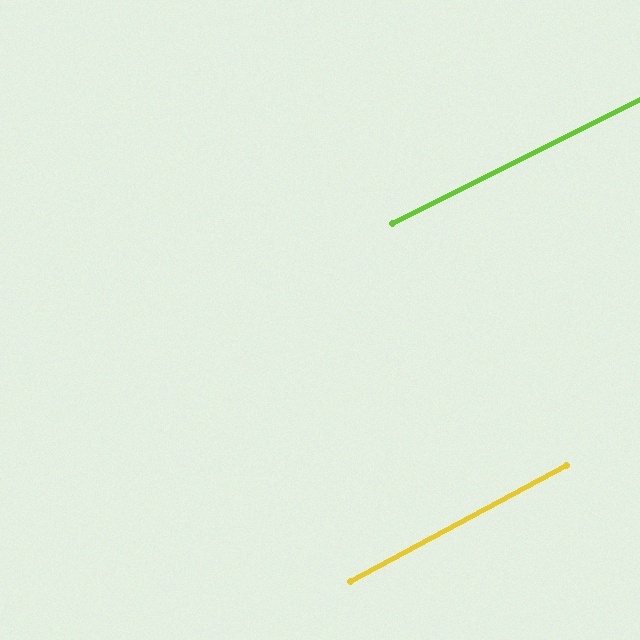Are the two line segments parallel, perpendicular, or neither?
Parallel — their directions differ by only 1.8°.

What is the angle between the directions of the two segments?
Approximately 2 degrees.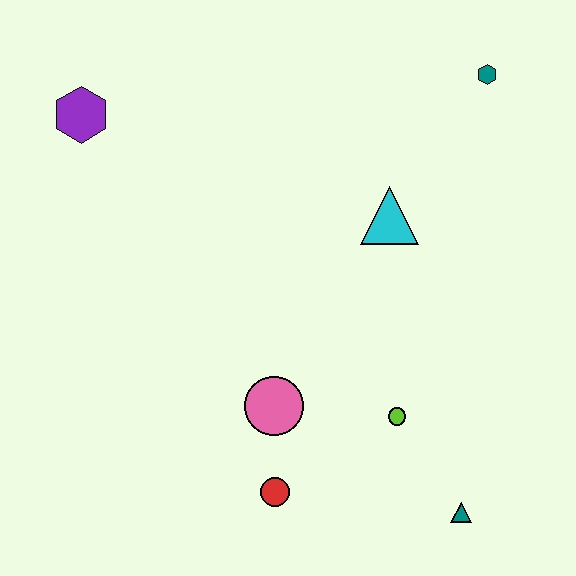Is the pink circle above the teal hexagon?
No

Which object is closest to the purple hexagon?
The cyan triangle is closest to the purple hexagon.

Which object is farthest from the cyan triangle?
The purple hexagon is farthest from the cyan triangle.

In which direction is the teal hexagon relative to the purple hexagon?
The teal hexagon is to the right of the purple hexagon.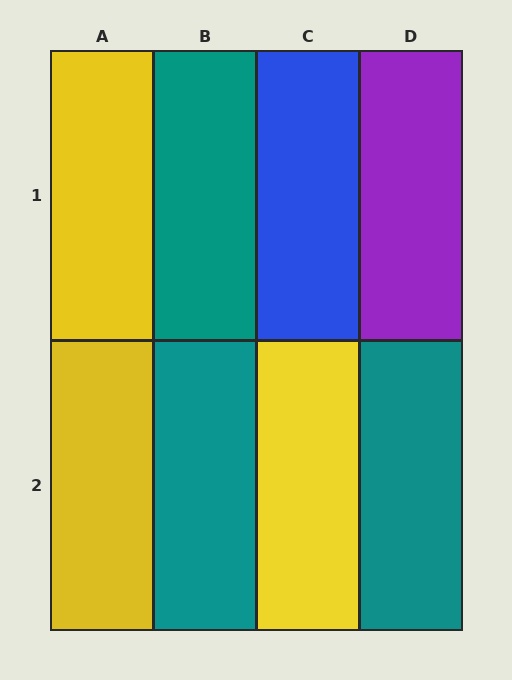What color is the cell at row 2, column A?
Yellow.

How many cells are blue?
1 cell is blue.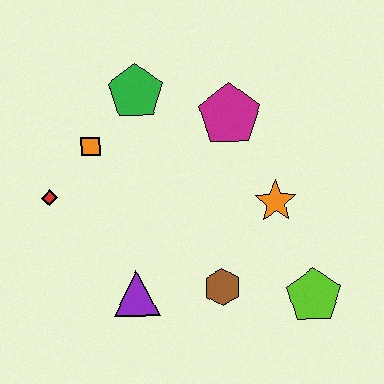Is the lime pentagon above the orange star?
No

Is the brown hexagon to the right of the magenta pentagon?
No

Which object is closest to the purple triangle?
The brown hexagon is closest to the purple triangle.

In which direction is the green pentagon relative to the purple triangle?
The green pentagon is above the purple triangle.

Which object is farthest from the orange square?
The lime pentagon is farthest from the orange square.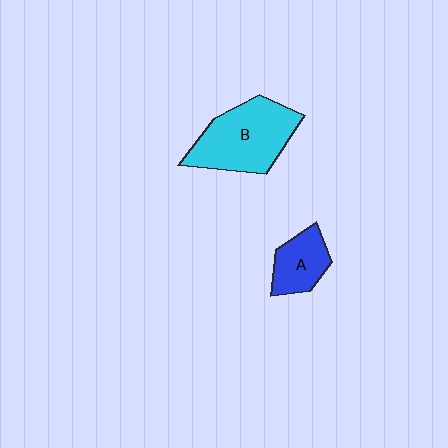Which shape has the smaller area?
Shape A (blue).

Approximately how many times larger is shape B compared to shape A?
Approximately 2.0 times.